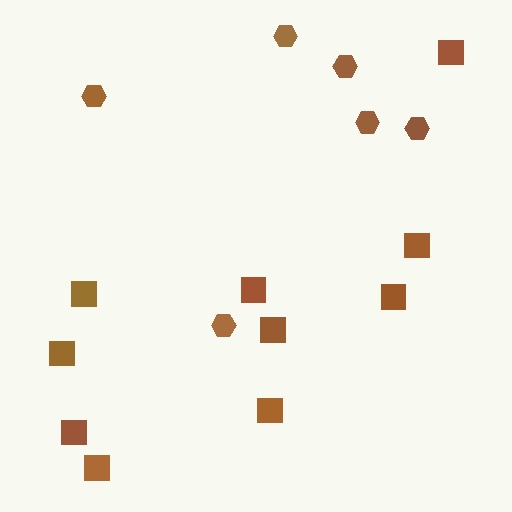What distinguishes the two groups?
There are 2 groups: one group of squares (10) and one group of hexagons (6).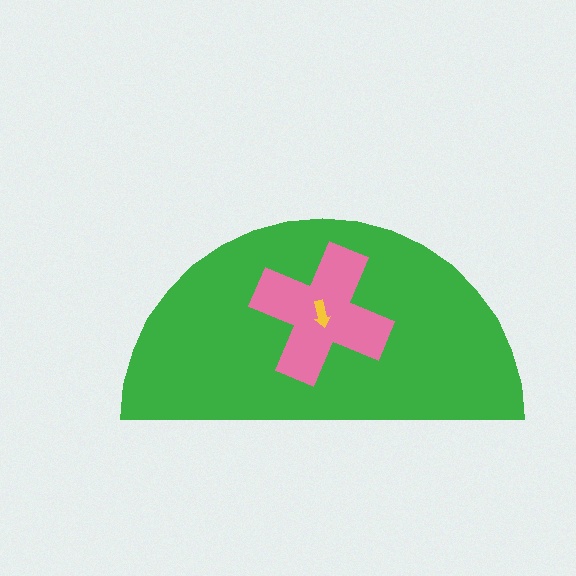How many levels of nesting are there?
3.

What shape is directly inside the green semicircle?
The pink cross.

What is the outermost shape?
The green semicircle.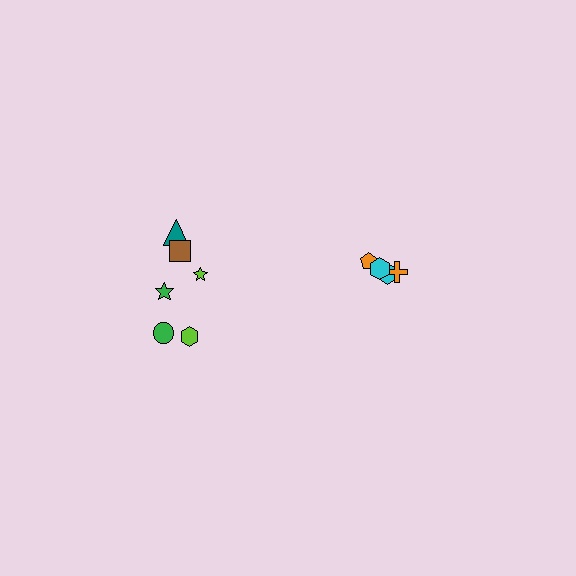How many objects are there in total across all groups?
There are 10 objects.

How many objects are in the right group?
There are 4 objects.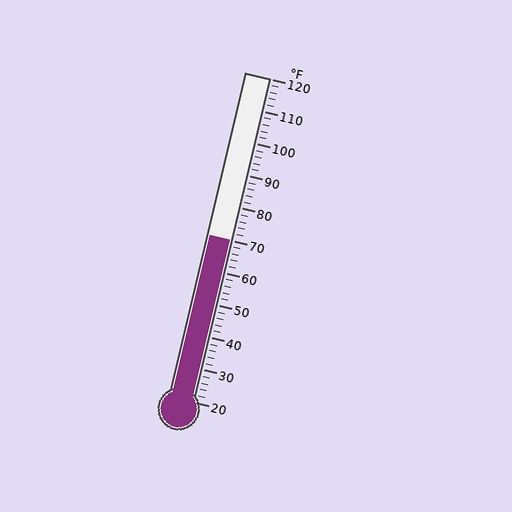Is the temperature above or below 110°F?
The temperature is below 110°F.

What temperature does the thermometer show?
The thermometer shows approximately 70°F.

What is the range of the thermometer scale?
The thermometer scale ranges from 20°F to 120°F.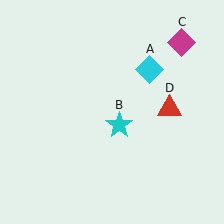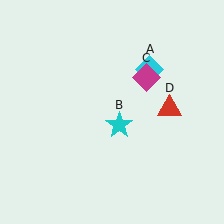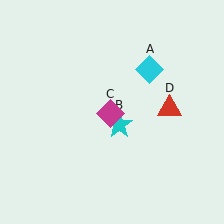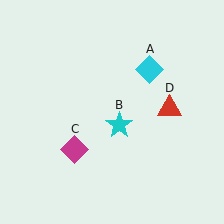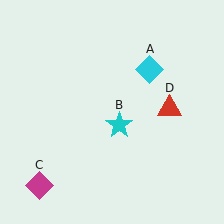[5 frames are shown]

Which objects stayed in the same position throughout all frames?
Cyan diamond (object A) and cyan star (object B) and red triangle (object D) remained stationary.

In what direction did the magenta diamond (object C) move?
The magenta diamond (object C) moved down and to the left.